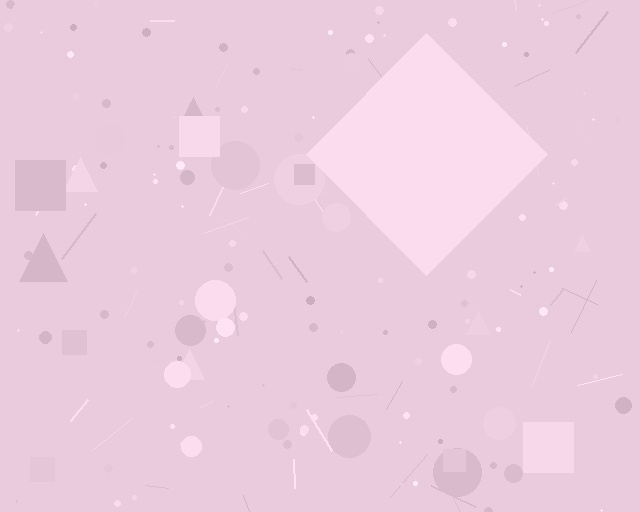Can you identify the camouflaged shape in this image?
The camouflaged shape is a diamond.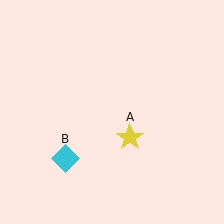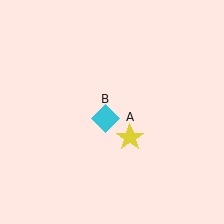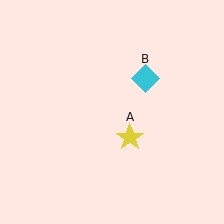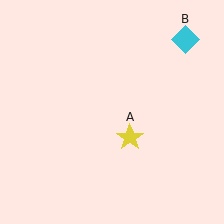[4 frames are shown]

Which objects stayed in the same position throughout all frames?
Yellow star (object A) remained stationary.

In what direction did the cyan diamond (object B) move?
The cyan diamond (object B) moved up and to the right.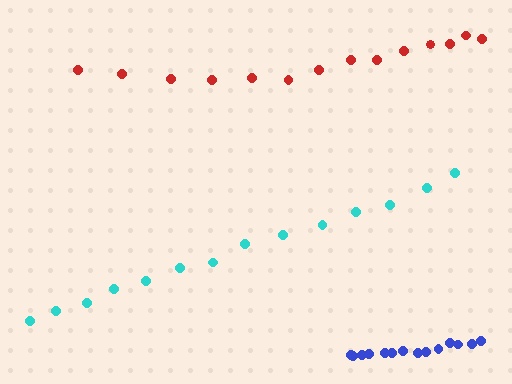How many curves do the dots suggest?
There are 3 distinct paths.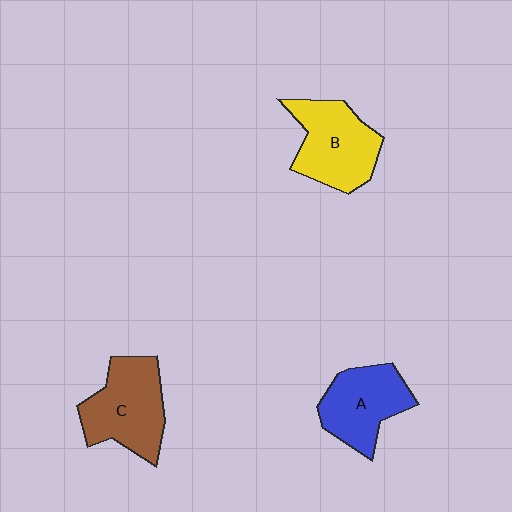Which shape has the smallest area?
Shape A (blue).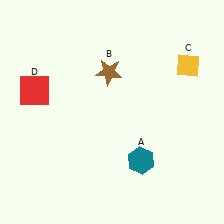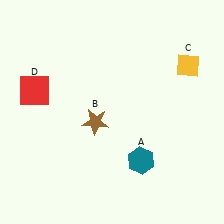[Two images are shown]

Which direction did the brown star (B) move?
The brown star (B) moved down.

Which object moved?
The brown star (B) moved down.